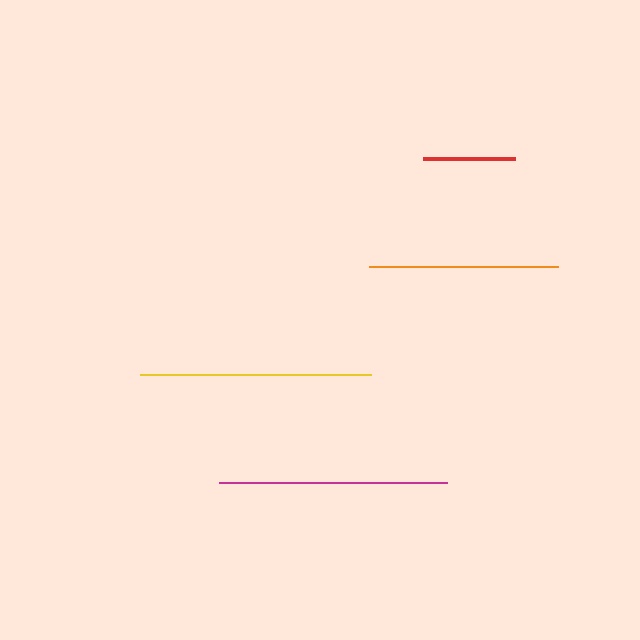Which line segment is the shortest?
The red line is the shortest at approximately 91 pixels.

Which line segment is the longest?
The yellow line is the longest at approximately 231 pixels.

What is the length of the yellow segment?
The yellow segment is approximately 231 pixels long.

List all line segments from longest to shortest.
From longest to shortest: yellow, magenta, orange, red.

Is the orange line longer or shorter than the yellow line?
The yellow line is longer than the orange line.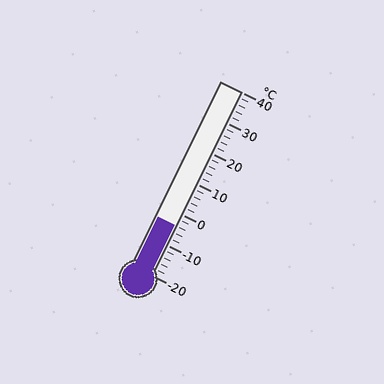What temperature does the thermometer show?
The thermometer shows approximately -4°C.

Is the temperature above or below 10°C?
The temperature is below 10°C.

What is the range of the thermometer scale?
The thermometer scale ranges from -20°C to 40°C.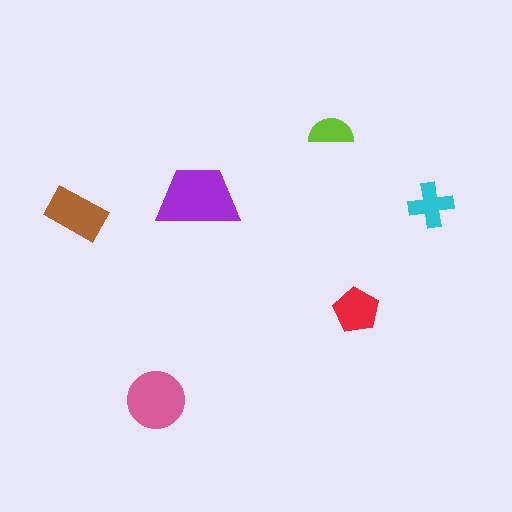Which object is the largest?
The purple trapezoid.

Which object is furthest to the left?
The brown rectangle is leftmost.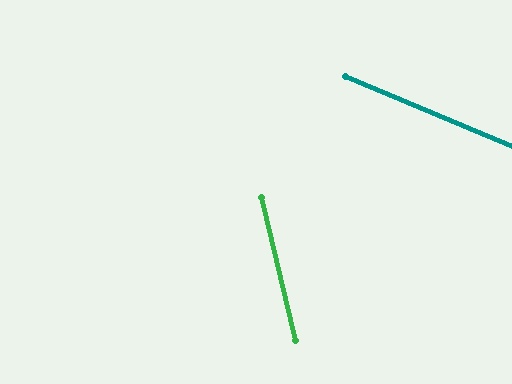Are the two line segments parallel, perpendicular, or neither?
Neither parallel nor perpendicular — they differ by about 54°.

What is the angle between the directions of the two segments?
Approximately 54 degrees.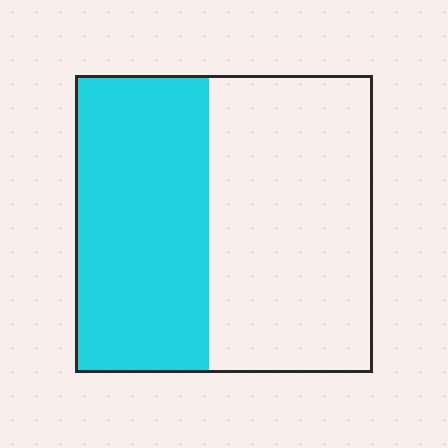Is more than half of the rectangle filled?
No.